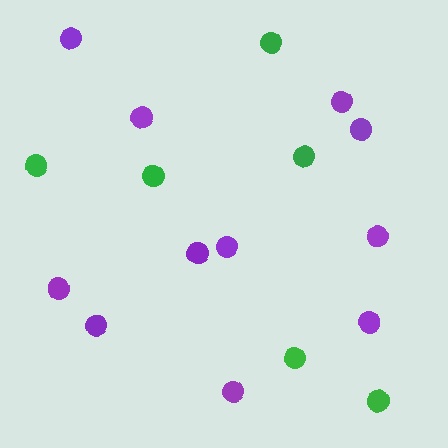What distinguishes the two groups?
There are 2 groups: one group of green circles (6) and one group of purple circles (11).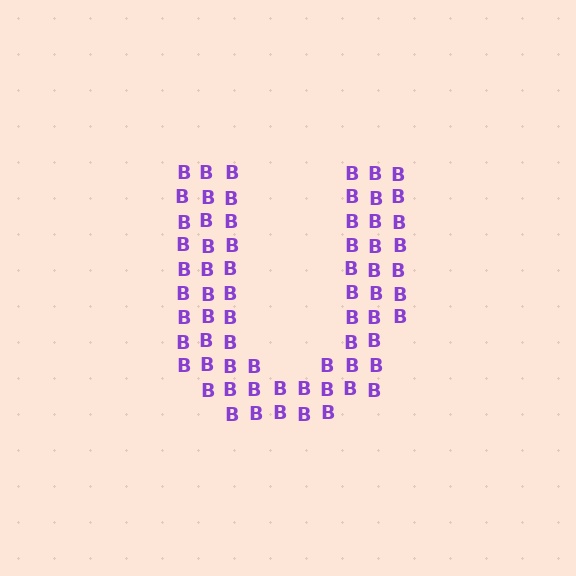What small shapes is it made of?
It is made of small letter B's.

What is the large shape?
The large shape is the letter U.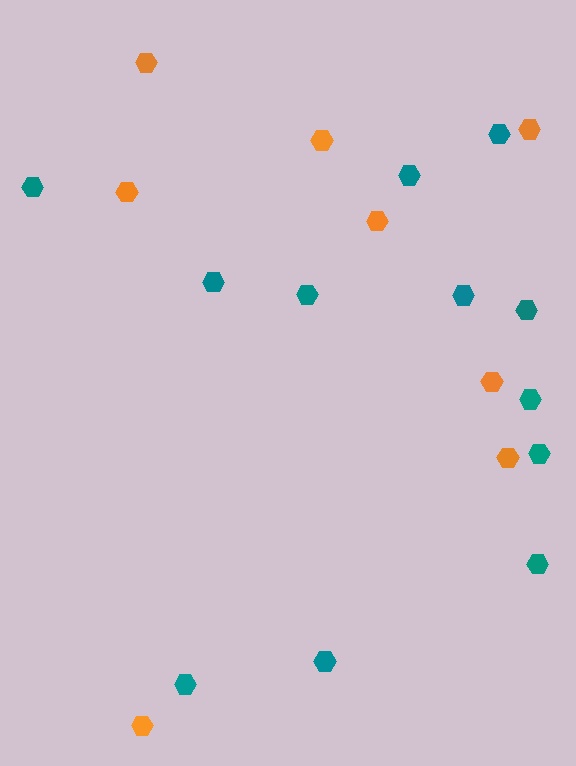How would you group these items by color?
There are 2 groups: one group of teal hexagons (12) and one group of orange hexagons (8).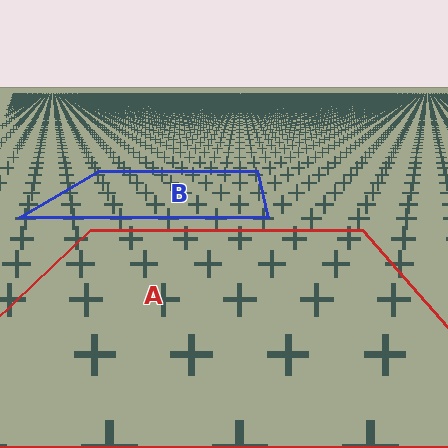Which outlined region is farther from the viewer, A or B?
Region B is farther from the viewer — the texture elements inside it appear smaller and more densely packed.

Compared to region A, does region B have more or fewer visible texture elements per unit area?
Region B has more texture elements per unit area — they are packed more densely because it is farther away.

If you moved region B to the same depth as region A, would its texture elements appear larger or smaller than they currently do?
They would appear larger. At a closer depth, the same texture elements are projected at a bigger on-screen size.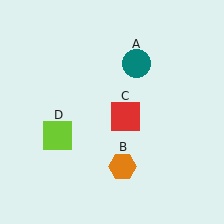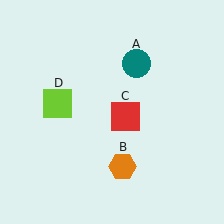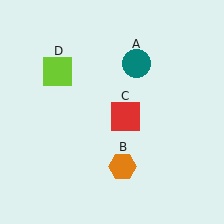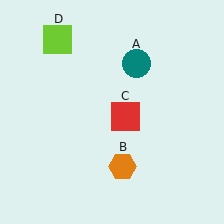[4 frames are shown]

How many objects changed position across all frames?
1 object changed position: lime square (object D).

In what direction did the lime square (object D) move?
The lime square (object D) moved up.